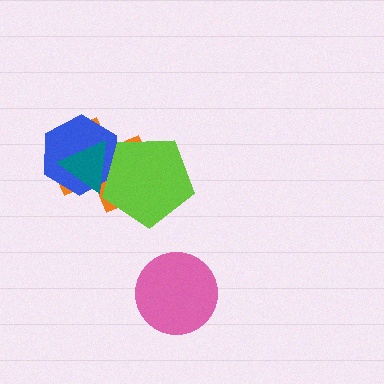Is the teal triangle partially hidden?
Yes, it is partially covered by another shape.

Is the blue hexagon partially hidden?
Yes, it is partially covered by another shape.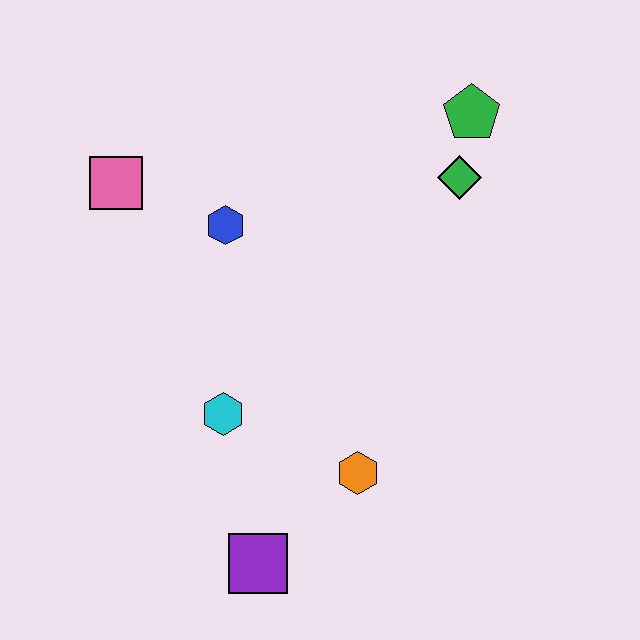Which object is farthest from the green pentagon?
The purple square is farthest from the green pentagon.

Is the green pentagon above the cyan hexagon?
Yes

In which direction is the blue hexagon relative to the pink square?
The blue hexagon is to the right of the pink square.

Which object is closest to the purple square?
The orange hexagon is closest to the purple square.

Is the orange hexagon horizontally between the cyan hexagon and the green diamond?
Yes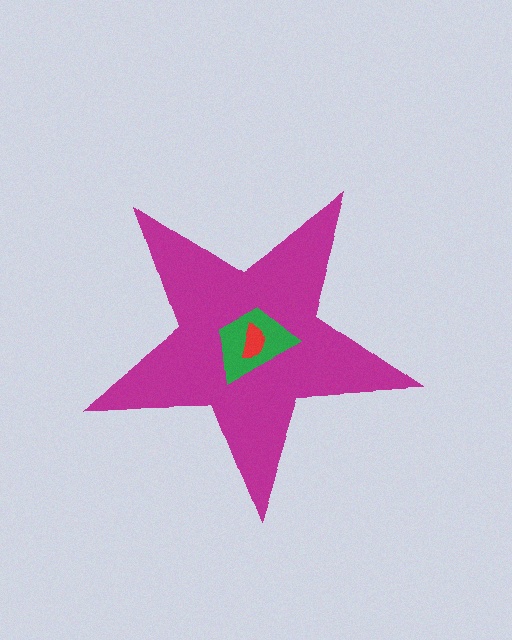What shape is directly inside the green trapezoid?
The red semicircle.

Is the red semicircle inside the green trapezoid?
Yes.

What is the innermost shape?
The red semicircle.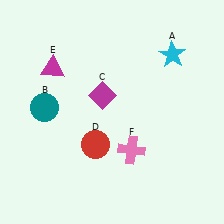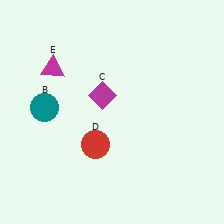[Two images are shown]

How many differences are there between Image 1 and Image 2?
There are 2 differences between the two images.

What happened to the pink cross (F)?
The pink cross (F) was removed in Image 2. It was in the bottom-right area of Image 1.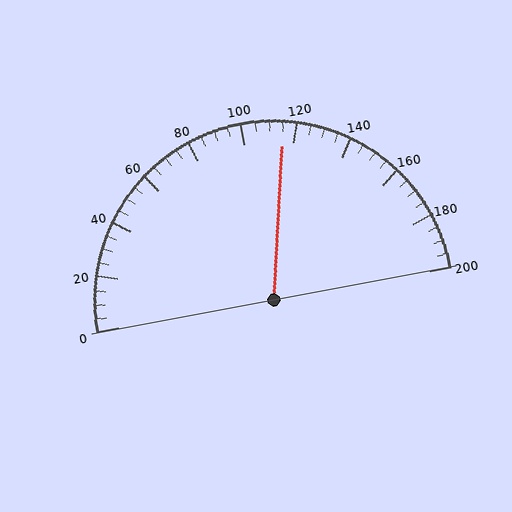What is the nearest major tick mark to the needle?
The nearest major tick mark is 120.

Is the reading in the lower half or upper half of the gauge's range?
The reading is in the upper half of the range (0 to 200).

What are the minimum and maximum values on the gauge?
The gauge ranges from 0 to 200.